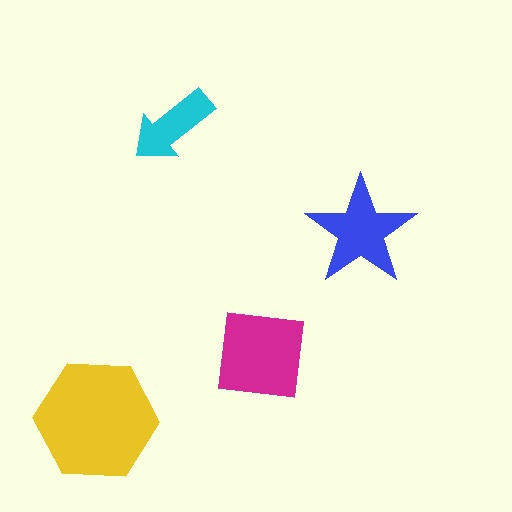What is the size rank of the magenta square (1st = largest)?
2nd.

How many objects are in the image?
There are 4 objects in the image.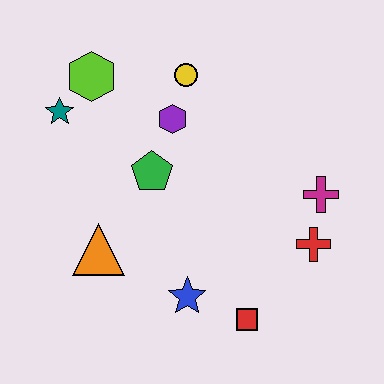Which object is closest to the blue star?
The red square is closest to the blue star.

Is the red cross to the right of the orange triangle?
Yes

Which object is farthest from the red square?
The lime hexagon is farthest from the red square.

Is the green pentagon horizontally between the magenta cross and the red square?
No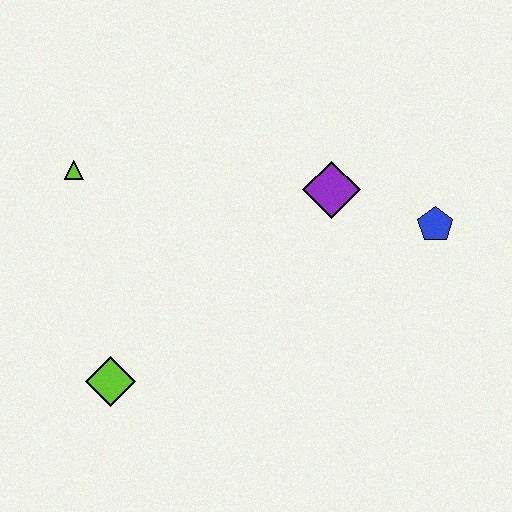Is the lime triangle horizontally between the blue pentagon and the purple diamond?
No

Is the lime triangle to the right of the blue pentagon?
No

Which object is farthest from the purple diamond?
The lime diamond is farthest from the purple diamond.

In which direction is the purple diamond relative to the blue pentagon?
The purple diamond is to the left of the blue pentagon.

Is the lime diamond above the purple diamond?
No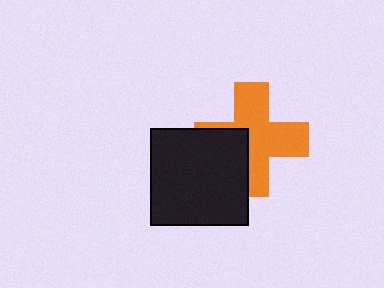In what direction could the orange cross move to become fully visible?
The orange cross could move toward the upper-right. That would shift it out from behind the black square entirely.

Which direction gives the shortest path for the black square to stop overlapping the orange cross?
Moving toward the lower-left gives the shortest separation.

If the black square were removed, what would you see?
You would see the complete orange cross.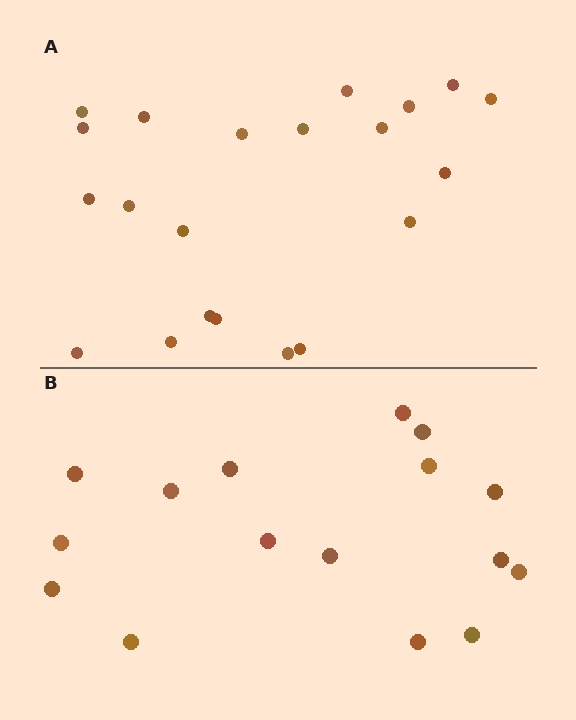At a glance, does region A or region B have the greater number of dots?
Region A (the top region) has more dots.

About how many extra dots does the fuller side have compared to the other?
Region A has about 5 more dots than region B.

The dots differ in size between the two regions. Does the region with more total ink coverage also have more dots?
No. Region B has more total ink coverage because its dots are larger, but region A actually contains more individual dots. Total area can be misleading — the number of items is what matters here.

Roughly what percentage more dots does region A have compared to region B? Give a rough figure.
About 30% more.